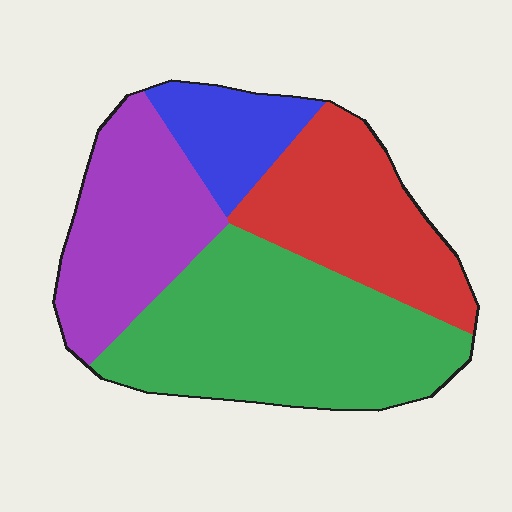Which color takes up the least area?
Blue, at roughly 10%.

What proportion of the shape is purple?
Purple takes up about one quarter (1/4) of the shape.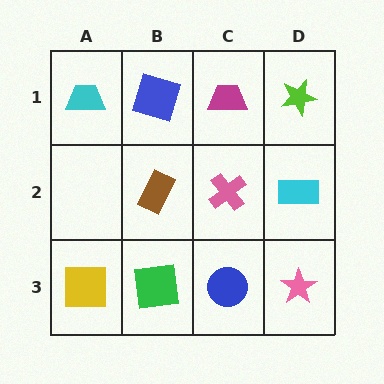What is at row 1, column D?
A lime star.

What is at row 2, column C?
A pink cross.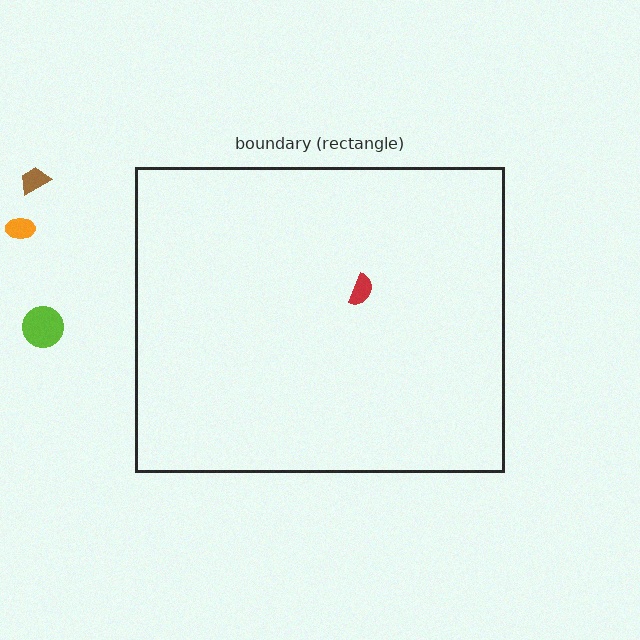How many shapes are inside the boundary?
1 inside, 3 outside.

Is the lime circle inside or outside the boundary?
Outside.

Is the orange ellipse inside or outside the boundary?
Outside.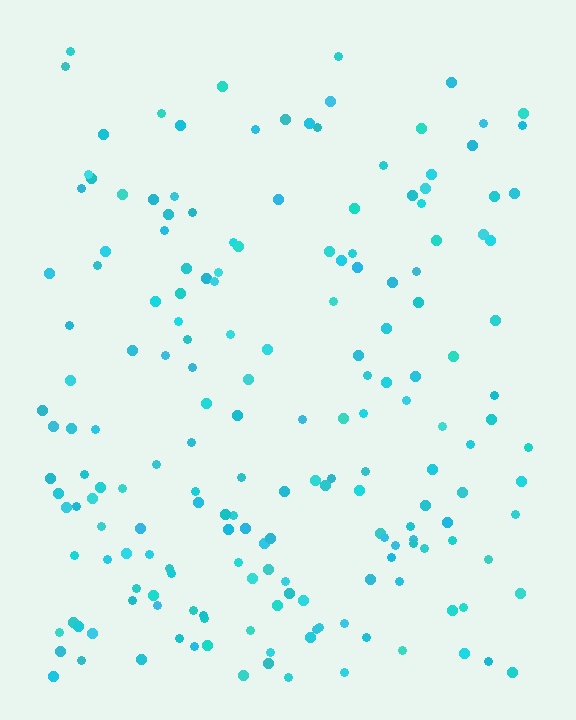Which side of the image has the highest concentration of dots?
The bottom.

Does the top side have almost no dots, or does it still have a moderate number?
Still a moderate number, just noticeably fewer than the bottom.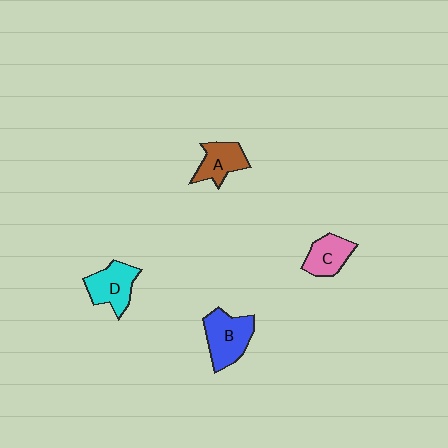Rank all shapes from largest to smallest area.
From largest to smallest: B (blue), D (cyan), A (brown), C (pink).